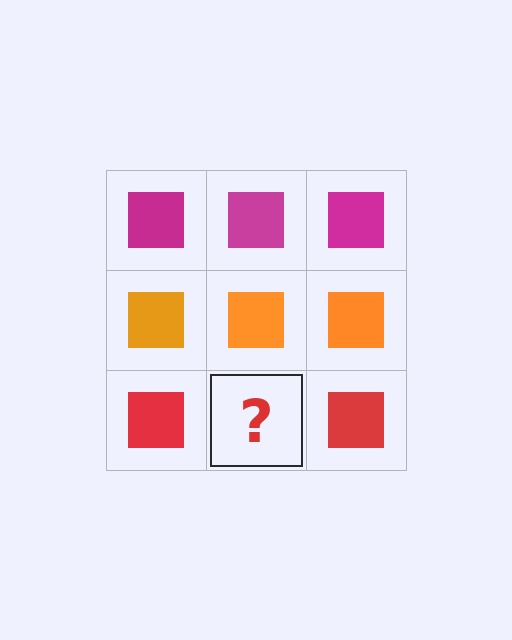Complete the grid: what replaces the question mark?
The question mark should be replaced with a red square.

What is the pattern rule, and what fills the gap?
The rule is that each row has a consistent color. The gap should be filled with a red square.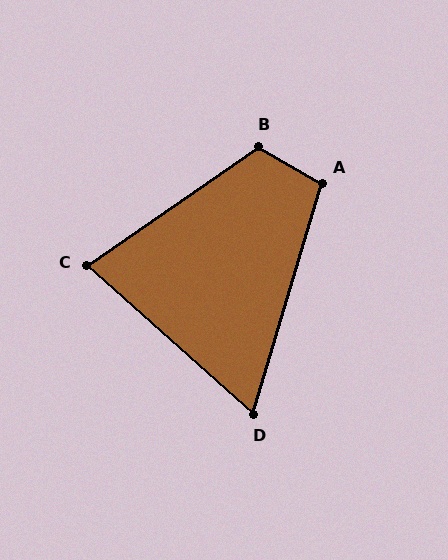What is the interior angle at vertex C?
Approximately 76 degrees (acute).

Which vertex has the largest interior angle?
B, at approximately 115 degrees.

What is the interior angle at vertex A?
Approximately 104 degrees (obtuse).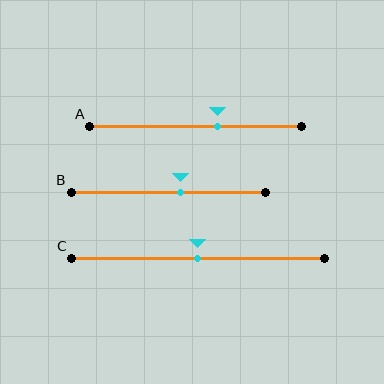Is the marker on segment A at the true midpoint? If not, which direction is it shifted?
No, the marker on segment A is shifted to the right by about 10% of the segment length.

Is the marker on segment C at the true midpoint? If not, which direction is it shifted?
Yes, the marker on segment C is at the true midpoint.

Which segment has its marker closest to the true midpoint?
Segment C has its marker closest to the true midpoint.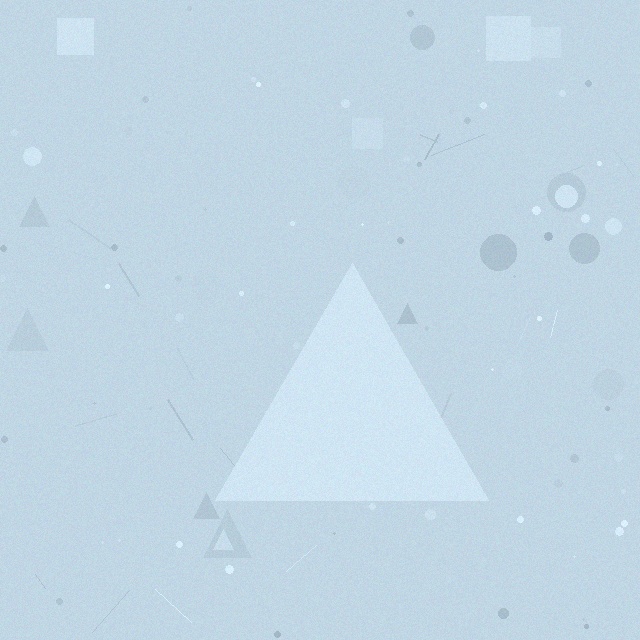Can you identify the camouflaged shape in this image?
The camouflaged shape is a triangle.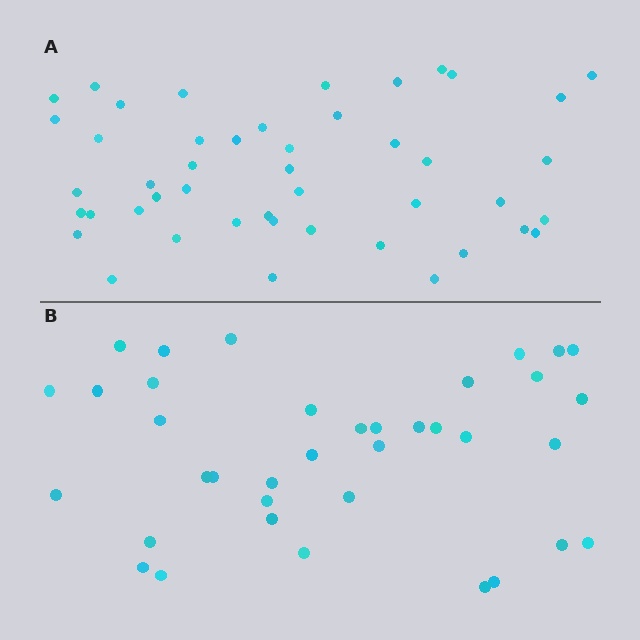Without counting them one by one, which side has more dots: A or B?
Region A (the top region) has more dots.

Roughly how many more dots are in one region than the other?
Region A has roughly 8 or so more dots than region B.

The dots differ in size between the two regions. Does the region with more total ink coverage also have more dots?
No. Region B has more total ink coverage because its dots are larger, but region A actually contains more individual dots. Total area can be misleading — the number of items is what matters here.